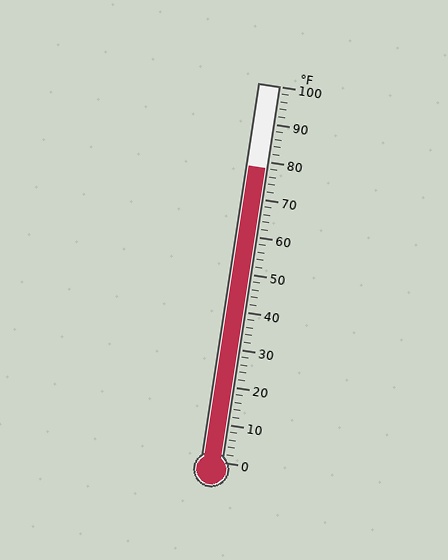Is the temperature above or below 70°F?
The temperature is above 70°F.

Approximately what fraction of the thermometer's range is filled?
The thermometer is filled to approximately 80% of its range.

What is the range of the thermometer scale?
The thermometer scale ranges from 0°F to 100°F.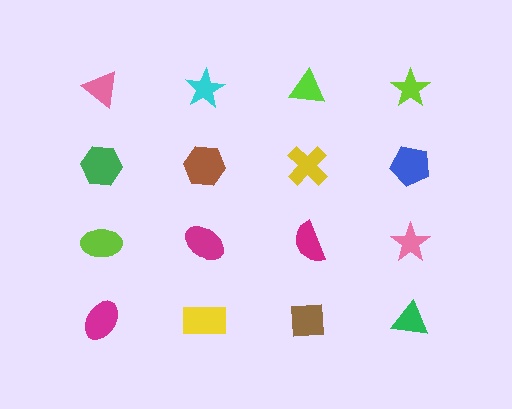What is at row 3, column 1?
A lime ellipse.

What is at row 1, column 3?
A lime triangle.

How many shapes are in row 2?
4 shapes.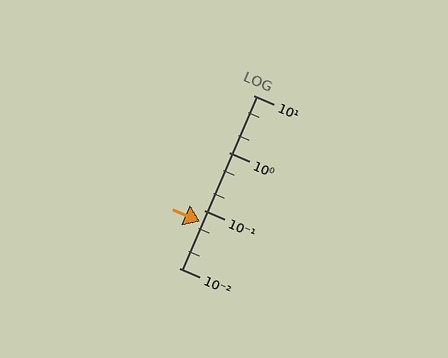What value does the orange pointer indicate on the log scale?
The pointer indicates approximately 0.063.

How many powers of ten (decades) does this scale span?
The scale spans 3 decades, from 0.01 to 10.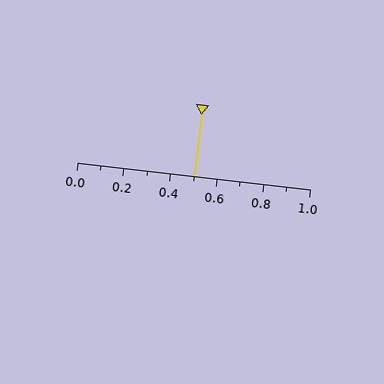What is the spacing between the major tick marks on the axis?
The major ticks are spaced 0.2 apart.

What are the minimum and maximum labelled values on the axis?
The axis runs from 0.0 to 1.0.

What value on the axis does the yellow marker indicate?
The marker indicates approximately 0.5.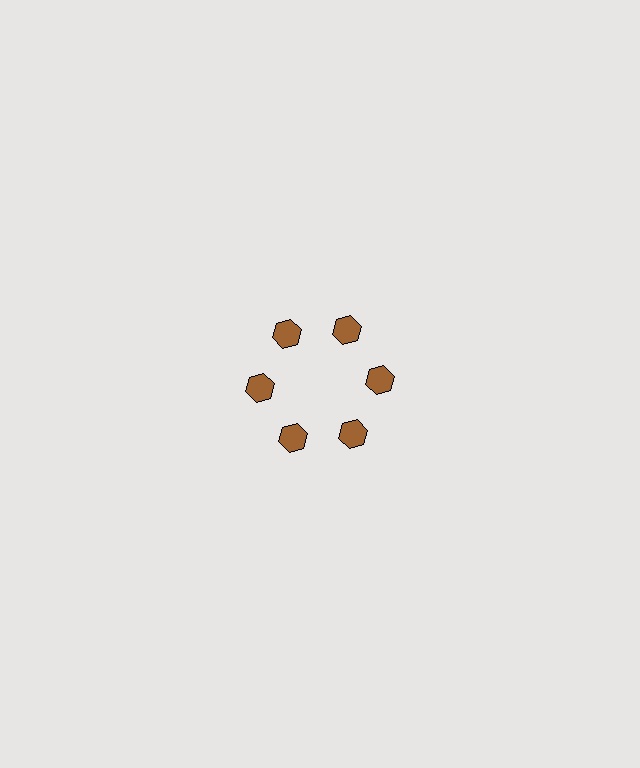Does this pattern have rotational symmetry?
Yes, this pattern has 6-fold rotational symmetry. It looks the same after rotating 60 degrees around the center.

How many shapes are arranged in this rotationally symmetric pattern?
There are 6 shapes, arranged in 6 groups of 1.